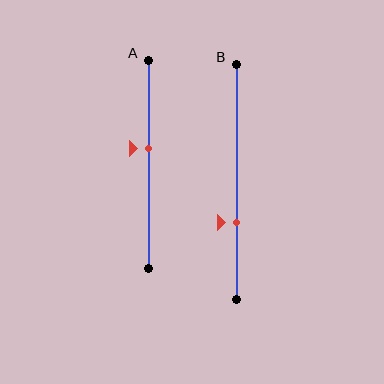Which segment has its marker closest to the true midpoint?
Segment A has its marker closest to the true midpoint.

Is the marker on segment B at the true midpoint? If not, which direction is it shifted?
No, the marker on segment B is shifted downward by about 18% of the segment length.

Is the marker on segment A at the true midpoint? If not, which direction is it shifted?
No, the marker on segment A is shifted upward by about 7% of the segment length.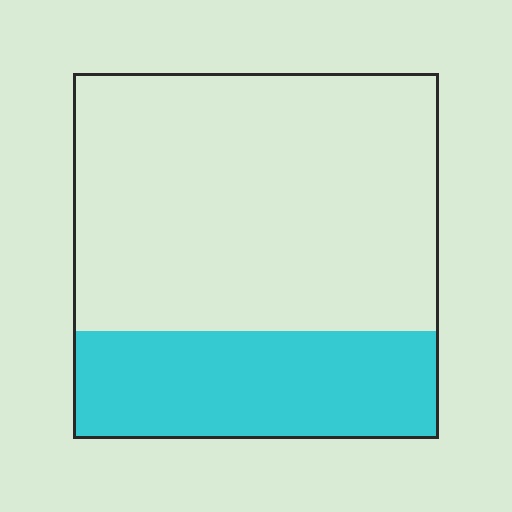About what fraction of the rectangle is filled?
About one third (1/3).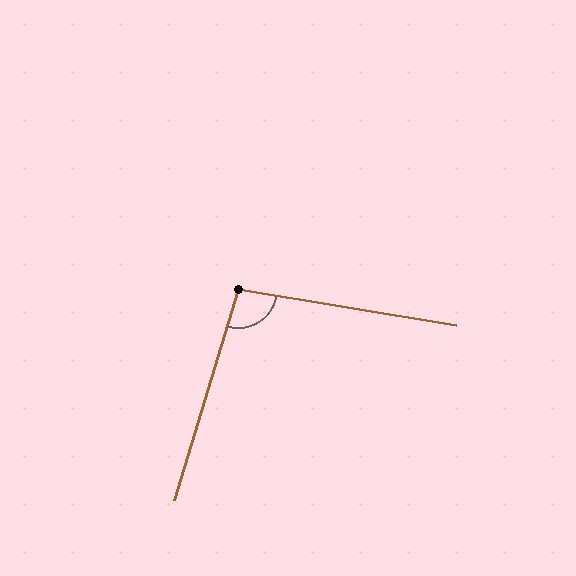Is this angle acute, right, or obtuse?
It is obtuse.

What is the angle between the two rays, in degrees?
Approximately 98 degrees.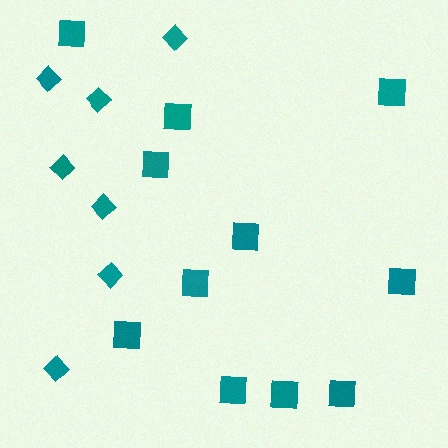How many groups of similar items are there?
There are 2 groups: one group of diamonds (7) and one group of squares (11).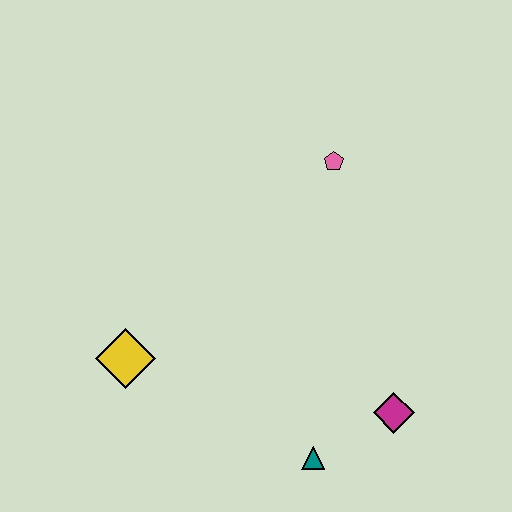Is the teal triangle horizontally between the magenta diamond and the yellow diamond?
Yes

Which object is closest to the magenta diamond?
The teal triangle is closest to the magenta diamond.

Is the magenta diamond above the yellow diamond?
No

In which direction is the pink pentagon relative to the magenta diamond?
The pink pentagon is above the magenta diamond.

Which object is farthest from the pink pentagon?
The teal triangle is farthest from the pink pentagon.